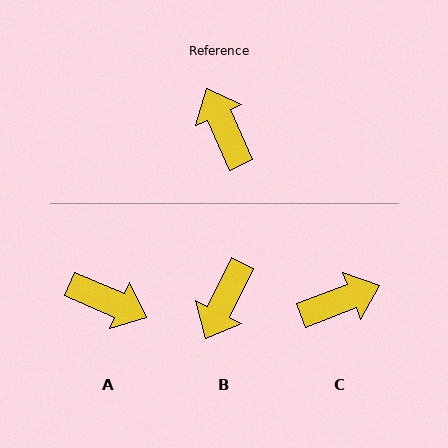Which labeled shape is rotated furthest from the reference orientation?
A, about 137 degrees away.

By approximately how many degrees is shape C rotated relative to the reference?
Approximately 93 degrees clockwise.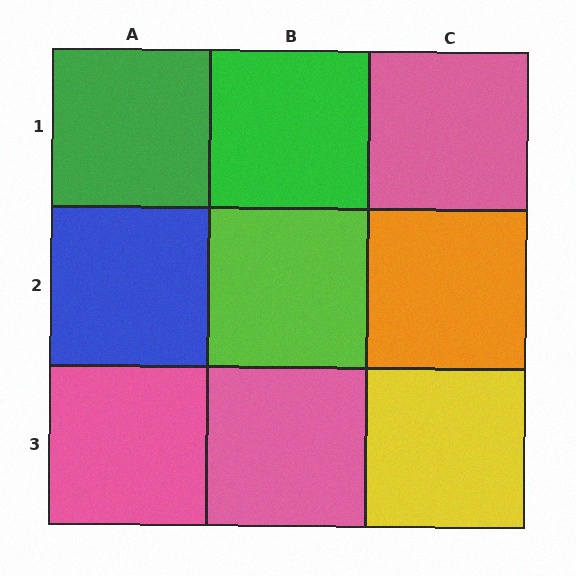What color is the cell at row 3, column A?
Pink.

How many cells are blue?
1 cell is blue.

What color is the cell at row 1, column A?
Green.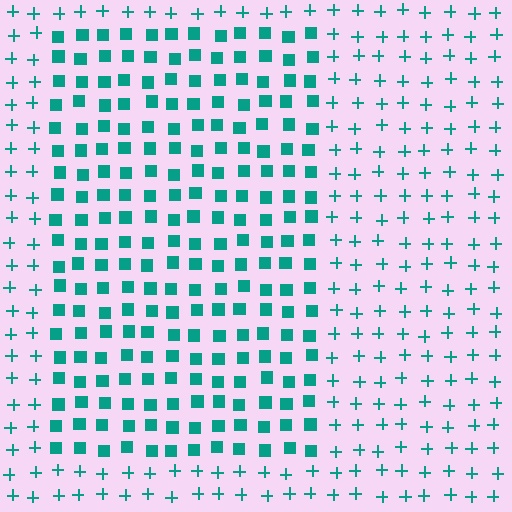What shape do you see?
I see a rectangle.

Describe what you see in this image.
The image is filled with small teal elements arranged in a uniform grid. A rectangle-shaped region contains squares, while the surrounding area contains plus signs. The boundary is defined purely by the change in element shape.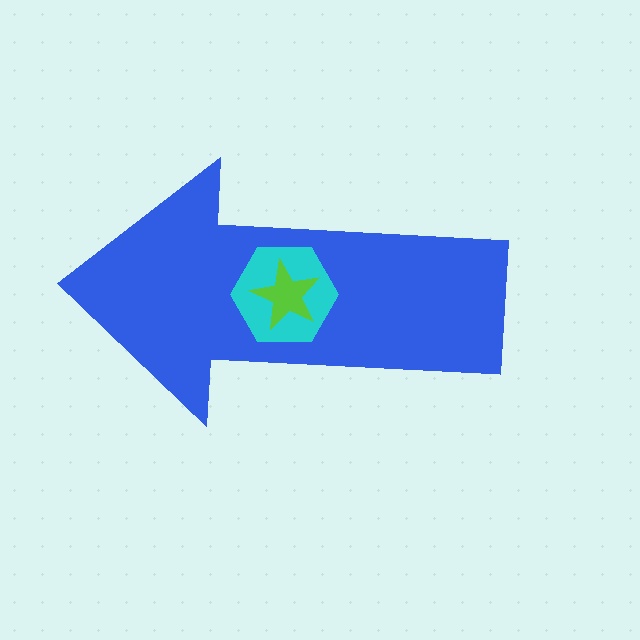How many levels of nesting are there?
3.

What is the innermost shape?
The lime star.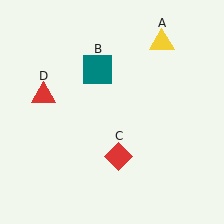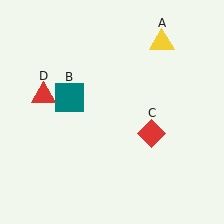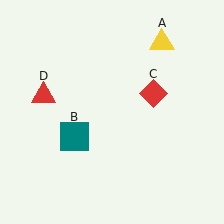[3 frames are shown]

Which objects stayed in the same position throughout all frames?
Yellow triangle (object A) and red triangle (object D) remained stationary.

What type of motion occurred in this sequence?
The teal square (object B), red diamond (object C) rotated counterclockwise around the center of the scene.